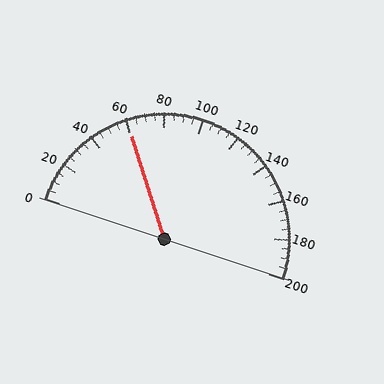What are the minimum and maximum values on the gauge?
The gauge ranges from 0 to 200.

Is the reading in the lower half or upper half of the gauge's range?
The reading is in the lower half of the range (0 to 200).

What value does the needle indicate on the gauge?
The needle indicates approximately 60.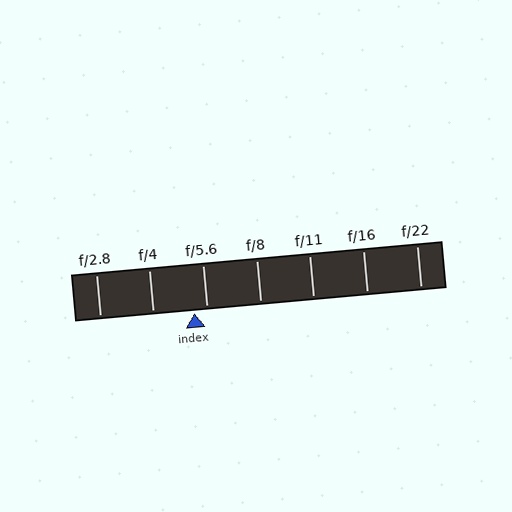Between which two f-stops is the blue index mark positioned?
The index mark is between f/4 and f/5.6.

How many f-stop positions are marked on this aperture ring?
There are 7 f-stop positions marked.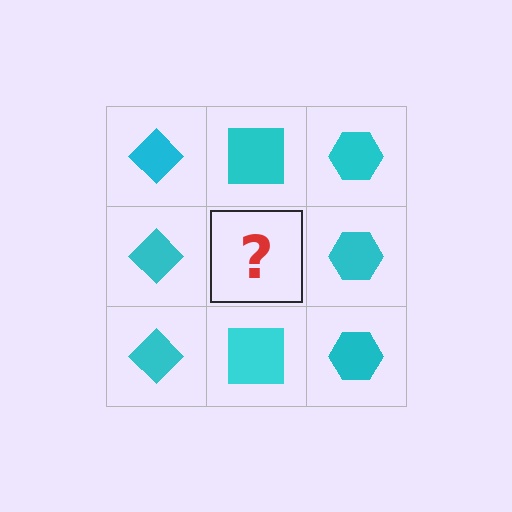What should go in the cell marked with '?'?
The missing cell should contain a cyan square.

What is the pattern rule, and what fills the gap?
The rule is that each column has a consistent shape. The gap should be filled with a cyan square.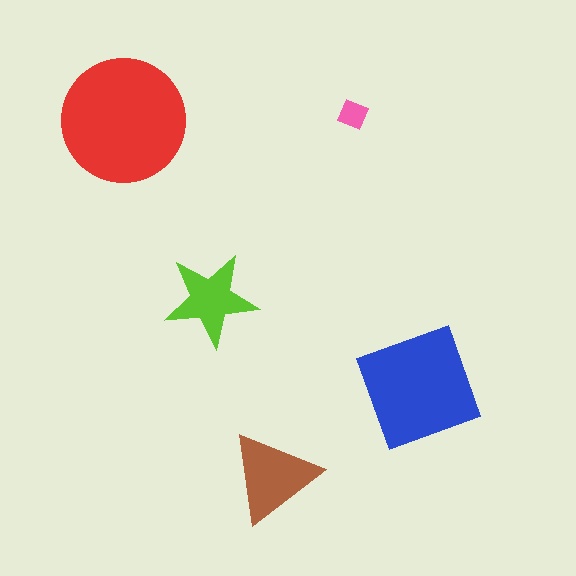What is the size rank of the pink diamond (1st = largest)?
5th.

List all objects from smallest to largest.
The pink diamond, the lime star, the brown triangle, the blue square, the red circle.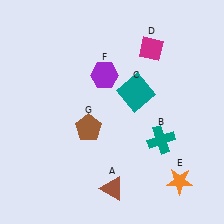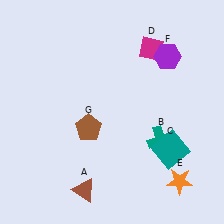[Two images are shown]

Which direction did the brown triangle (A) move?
The brown triangle (A) moved left.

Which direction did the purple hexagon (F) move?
The purple hexagon (F) moved right.